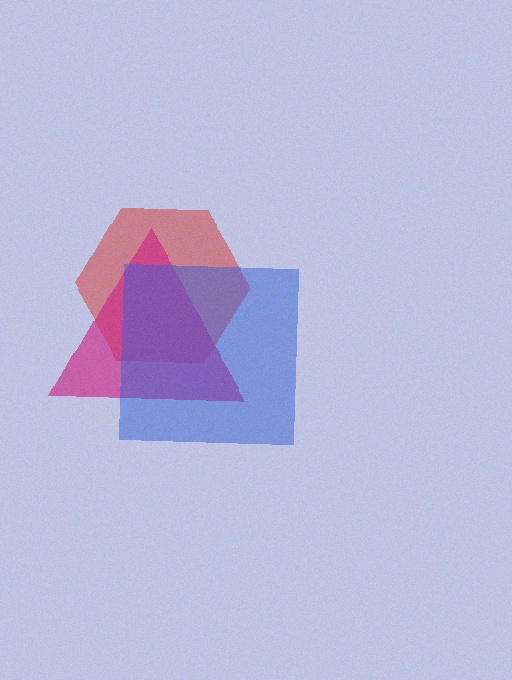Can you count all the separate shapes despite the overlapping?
Yes, there are 3 separate shapes.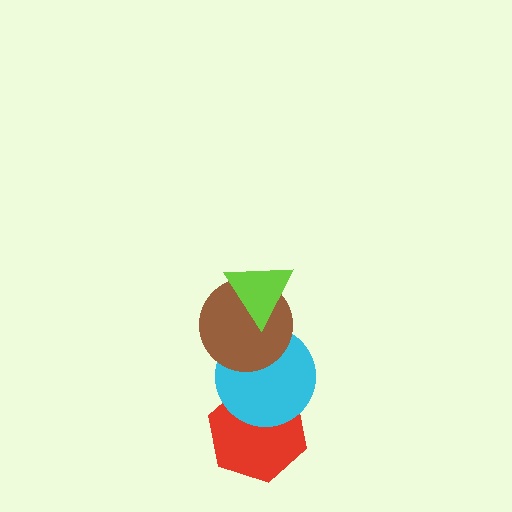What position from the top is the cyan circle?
The cyan circle is 3rd from the top.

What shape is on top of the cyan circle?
The brown circle is on top of the cyan circle.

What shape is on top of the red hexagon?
The cyan circle is on top of the red hexagon.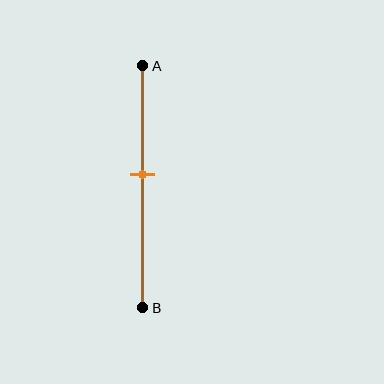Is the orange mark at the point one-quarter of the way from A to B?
No, the mark is at about 45% from A, not at the 25% one-quarter point.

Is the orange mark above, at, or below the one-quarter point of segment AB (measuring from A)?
The orange mark is below the one-quarter point of segment AB.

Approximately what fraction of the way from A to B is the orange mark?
The orange mark is approximately 45% of the way from A to B.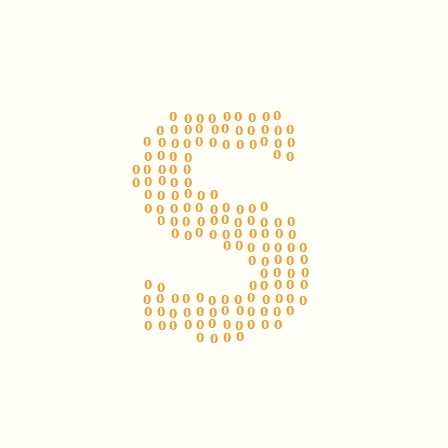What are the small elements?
The small elements are digit 0's.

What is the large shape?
The large shape is the letter S.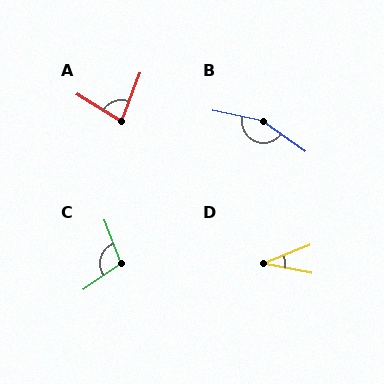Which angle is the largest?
B, at approximately 156 degrees.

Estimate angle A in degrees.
Approximately 79 degrees.